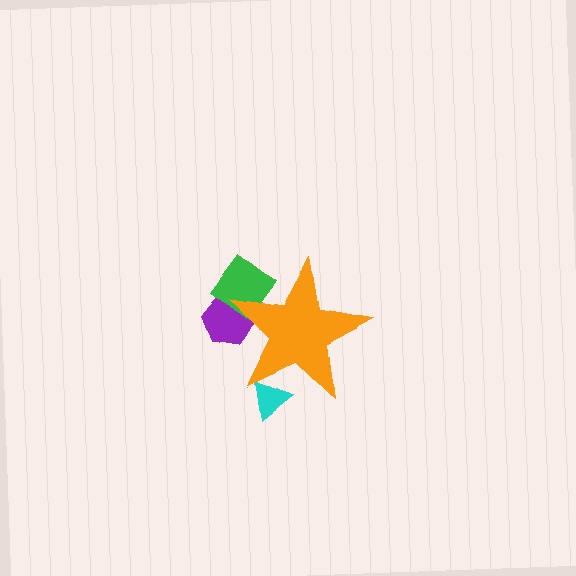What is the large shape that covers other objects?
An orange star.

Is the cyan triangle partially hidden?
Yes, the cyan triangle is partially hidden behind the orange star.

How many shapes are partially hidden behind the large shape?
3 shapes are partially hidden.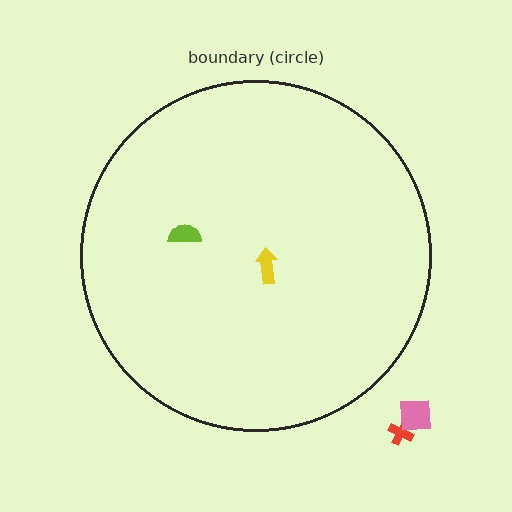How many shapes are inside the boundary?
2 inside, 2 outside.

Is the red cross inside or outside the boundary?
Outside.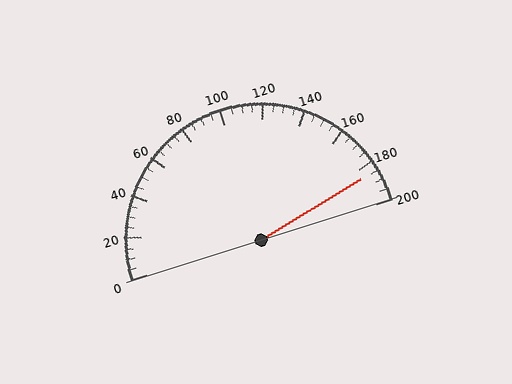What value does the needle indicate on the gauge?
The needle indicates approximately 185.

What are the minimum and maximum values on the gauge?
The gauge ranges from 0 to 200.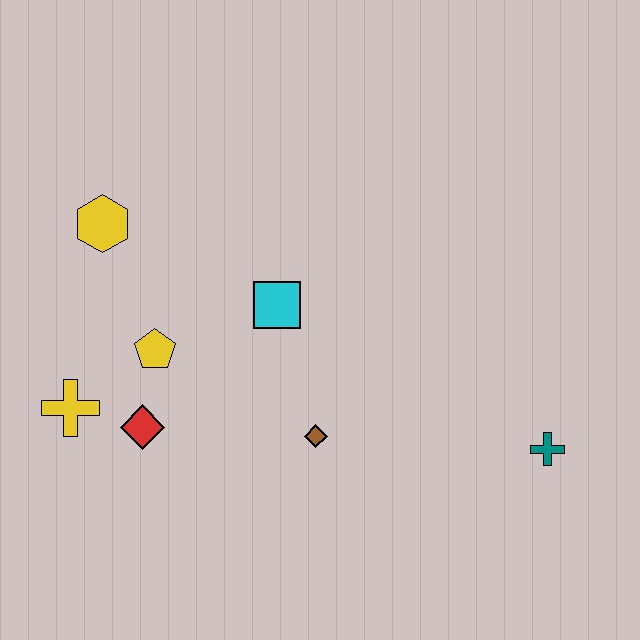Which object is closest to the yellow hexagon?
The yellow pentagon is closest to the yellow hexagon.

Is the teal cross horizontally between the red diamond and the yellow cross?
No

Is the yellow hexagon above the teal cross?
Yes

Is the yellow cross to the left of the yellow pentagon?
Yes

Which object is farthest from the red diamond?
The teal cross is farthest from the red diamond.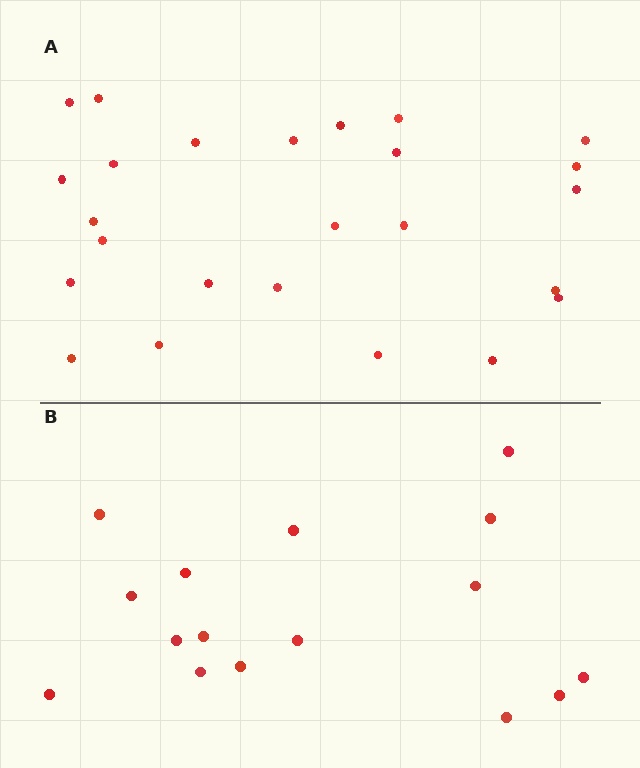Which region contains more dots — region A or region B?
Region A (the top region) has more dots.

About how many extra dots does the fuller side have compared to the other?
Region A has roughly 8 or so more dots than region B.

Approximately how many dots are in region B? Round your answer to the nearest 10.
About 20 dots. (The exact count is 16, which rounds to 20.)